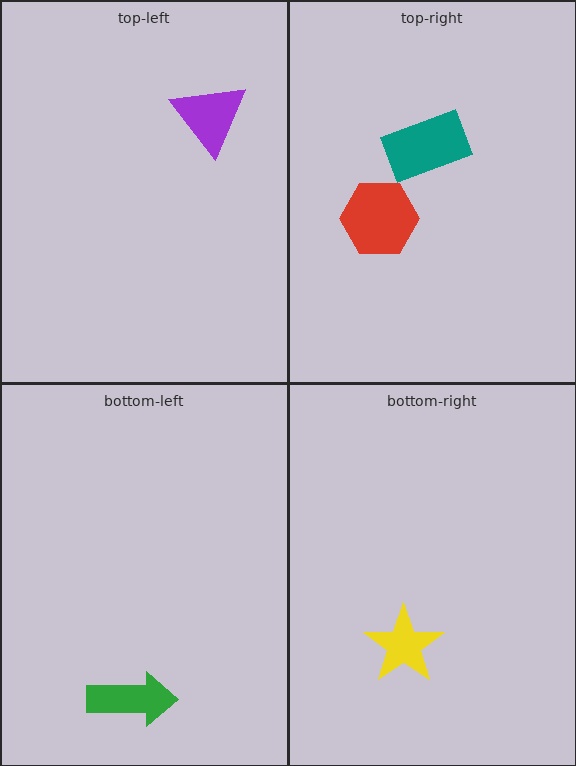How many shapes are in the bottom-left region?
1.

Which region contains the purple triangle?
The top-left region.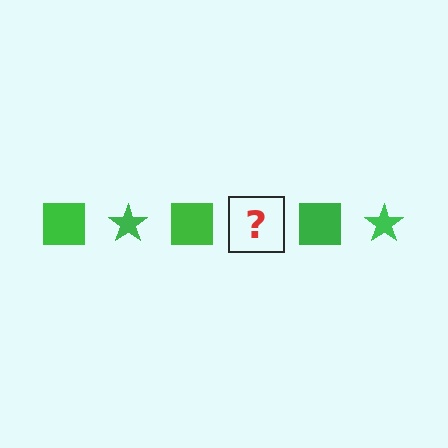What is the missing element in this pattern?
The missing element is a green star.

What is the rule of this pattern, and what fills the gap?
The rule is that the pattern cycles through square, star shapes in green. The gap should be filled with a green star.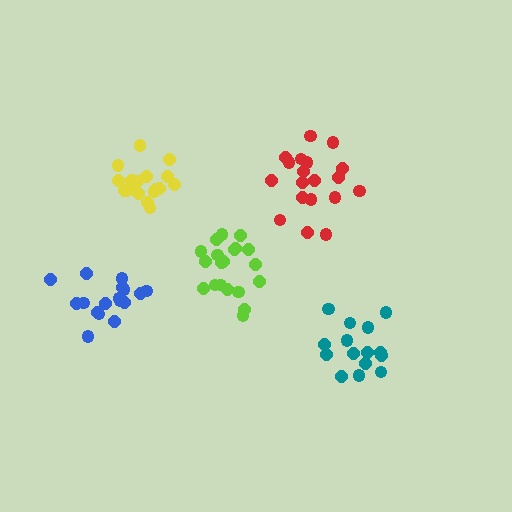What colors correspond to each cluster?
The clusters are colored: red, yellow, teal, blue, lime.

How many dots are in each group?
Group 1: 19 dots, Group 2: 19 dots, Group 3: 15 dots, Group 4: 17 dots, Group 5: 20 dots (90 total).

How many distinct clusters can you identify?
There are 5 distinct clusters.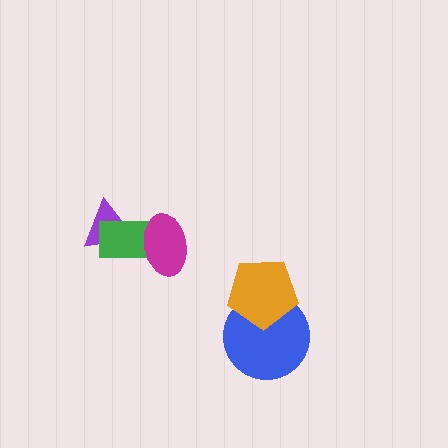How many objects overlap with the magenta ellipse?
1 object overlaps with the magenta ellipse.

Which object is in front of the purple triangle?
The green rectangle is in front of the purple triangle.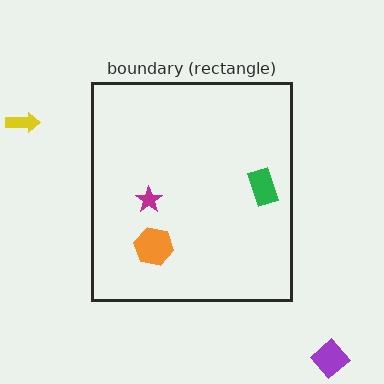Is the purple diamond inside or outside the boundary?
Outside.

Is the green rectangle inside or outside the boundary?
Inside.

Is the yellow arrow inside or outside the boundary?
Outside.